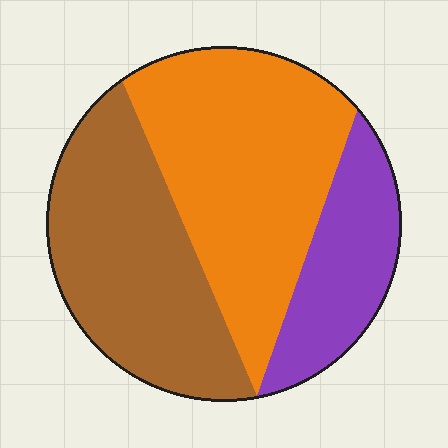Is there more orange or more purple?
Orange.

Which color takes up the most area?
Orange, at roughly 45%.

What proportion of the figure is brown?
Brown takes up about three eighths (3/8) of the figure.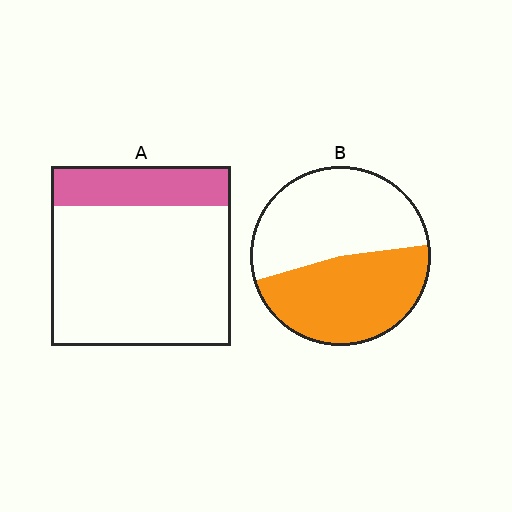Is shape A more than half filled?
No.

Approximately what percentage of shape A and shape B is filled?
A is approximately 20% and B is approximately 50%.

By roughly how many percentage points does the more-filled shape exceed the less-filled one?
By roughly 25 percentage points (B over A).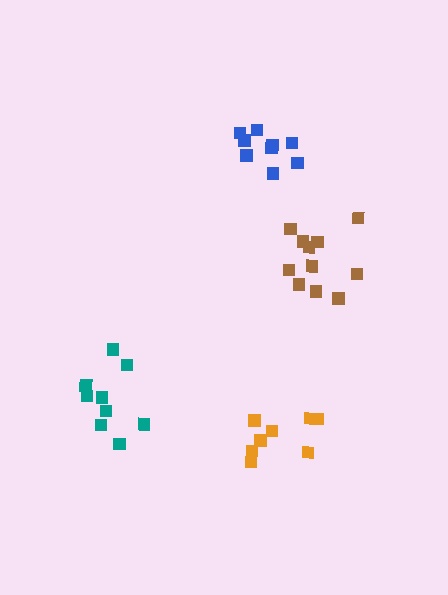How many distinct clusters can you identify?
There are 4 distinct clusters.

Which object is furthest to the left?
The teal cluster is leftmost.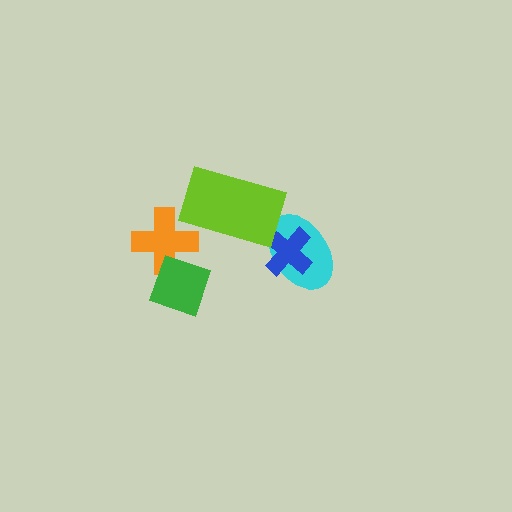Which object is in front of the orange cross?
The green diamond is in front of the orange cross.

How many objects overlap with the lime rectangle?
0 objects overlap with the lime rectangle.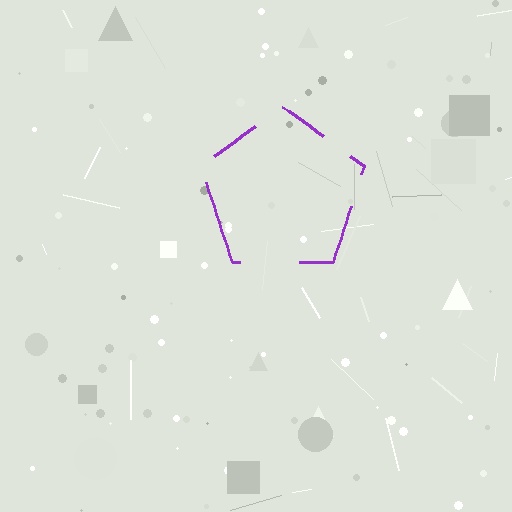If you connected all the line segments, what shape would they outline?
They would outline a pentagon.